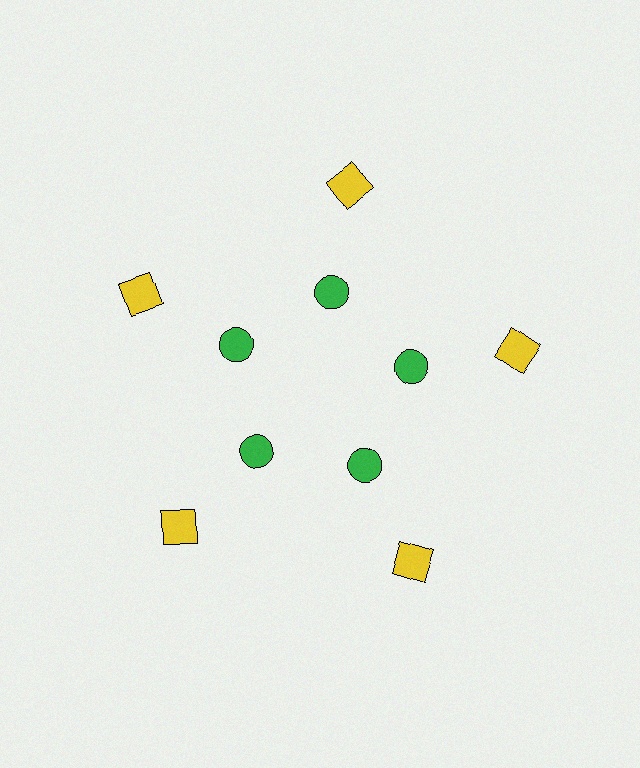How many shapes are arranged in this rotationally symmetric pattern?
There are 10 shapes, arranged in 5 groups of 2.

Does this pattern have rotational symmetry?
Yes, this pattern has 5-fold rotational symmetry. It looks the same after rotating 72 degrees around the center.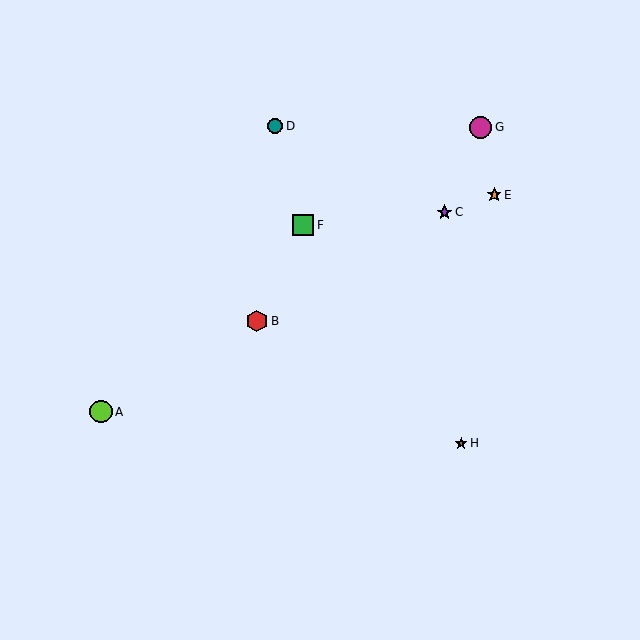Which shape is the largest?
The magenta circle (labeled G) is the largest.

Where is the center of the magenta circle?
The center of the magenta circle is at (481, 127).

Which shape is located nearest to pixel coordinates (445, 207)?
The purple star (labeled C) at (444, 212) is nearest to that location.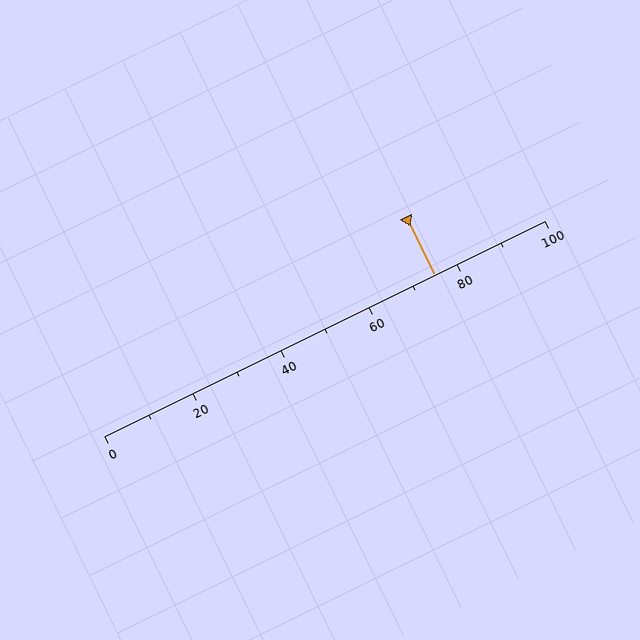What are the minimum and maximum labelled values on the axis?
The axis runs from 0 to 100.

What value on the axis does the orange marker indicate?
The marker indicates approximately 75.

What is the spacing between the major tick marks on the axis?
The major ticks are spaced 20 apart.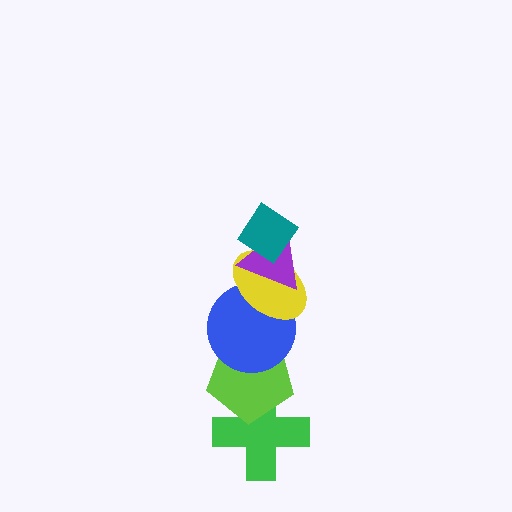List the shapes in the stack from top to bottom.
From top to bottom: the teal diamond, the purple triangle, the yellow ellipse, the blue circle, the lime pentagon, the green cross.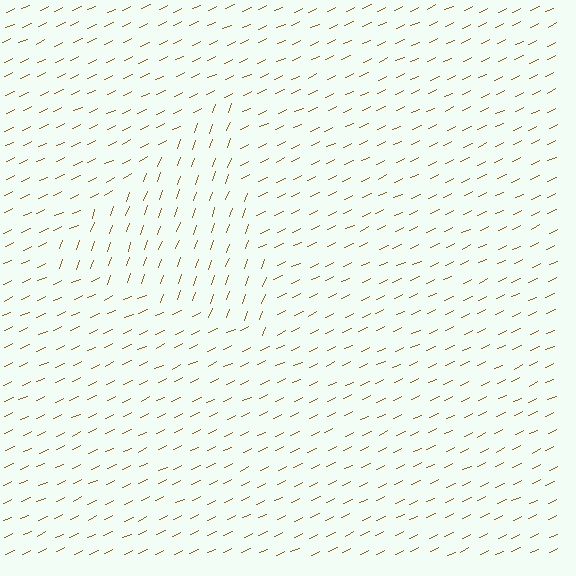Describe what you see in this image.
The image is filled with small brown line segments. A triangle region in the image has lines oriented differently from the surrounding lines, creating a visible texture boundary.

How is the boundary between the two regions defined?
The boundary is defined purely by a change in line orientation (approximately 45 degrees difference). All lines are the same color and thickness.